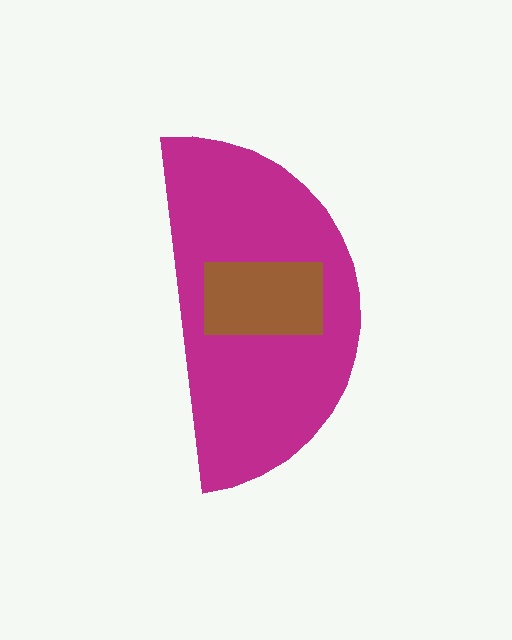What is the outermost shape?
The magenta semicircle.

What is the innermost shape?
The brown rectangle.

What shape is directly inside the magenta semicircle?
The brown rectangle.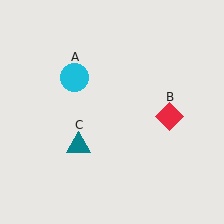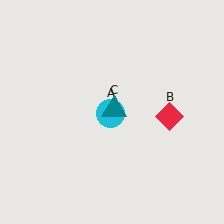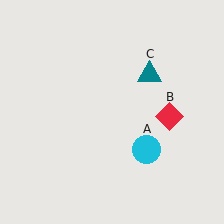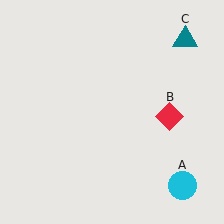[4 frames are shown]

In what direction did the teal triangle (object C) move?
The teal triangle (object C) moved up and to the right.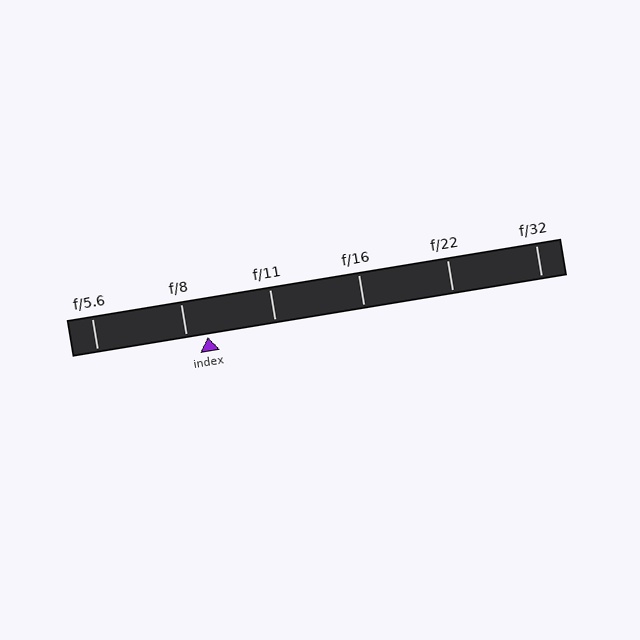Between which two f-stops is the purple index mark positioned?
The index mark is between f/8 and f/11.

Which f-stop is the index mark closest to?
The index mark is closest to f/8.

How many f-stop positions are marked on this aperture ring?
There are 6 f-stop positions marked.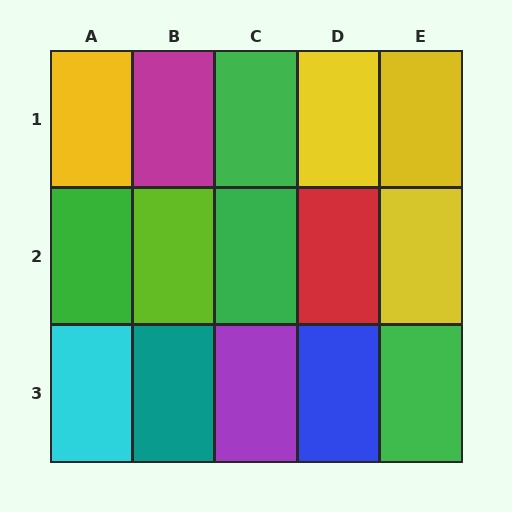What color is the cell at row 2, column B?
Lime.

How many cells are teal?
1 cell is teal.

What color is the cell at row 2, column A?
Green.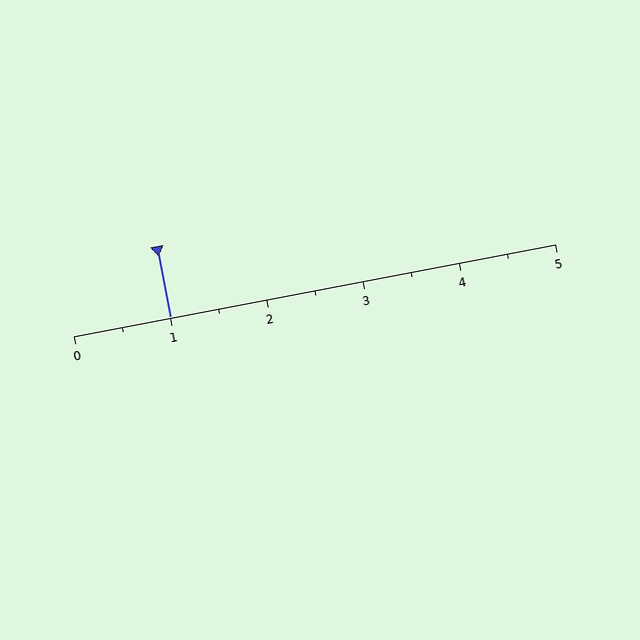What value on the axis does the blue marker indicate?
The marker indicates approximately 1.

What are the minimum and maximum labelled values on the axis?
The axis runs from 0 to 5.